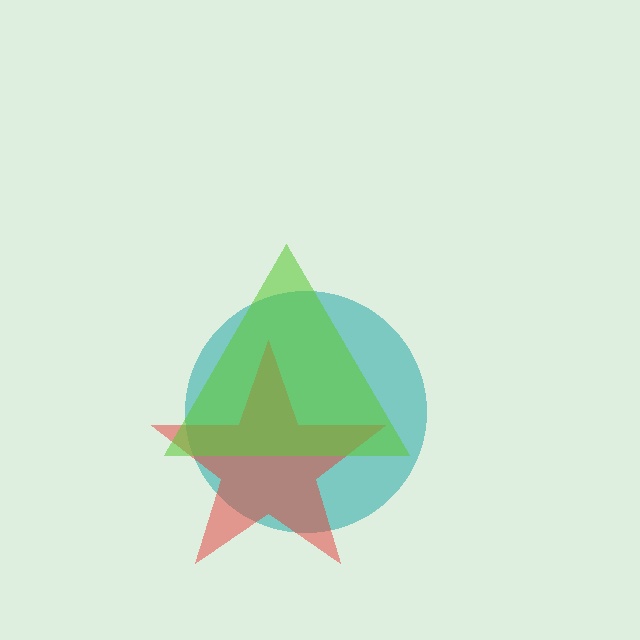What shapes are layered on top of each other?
The layered shapes are: a teal circle, a red star, a lime triangle.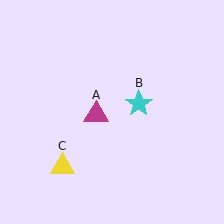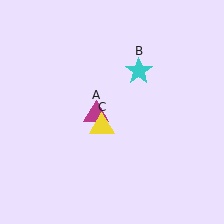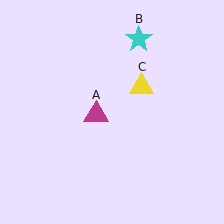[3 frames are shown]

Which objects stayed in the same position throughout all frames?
Magenta triangle (object A) remained stationary.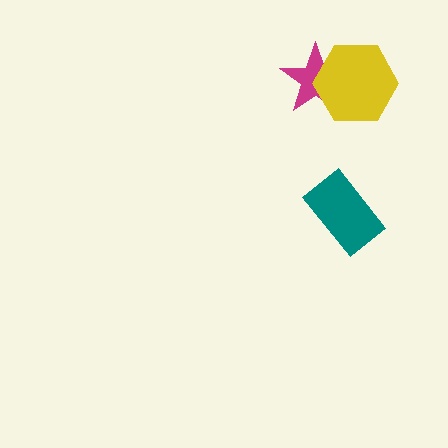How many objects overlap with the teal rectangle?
0 objects overlap with the teal rectangle.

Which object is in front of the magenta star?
The yellow hexagon is in front of the magenta star.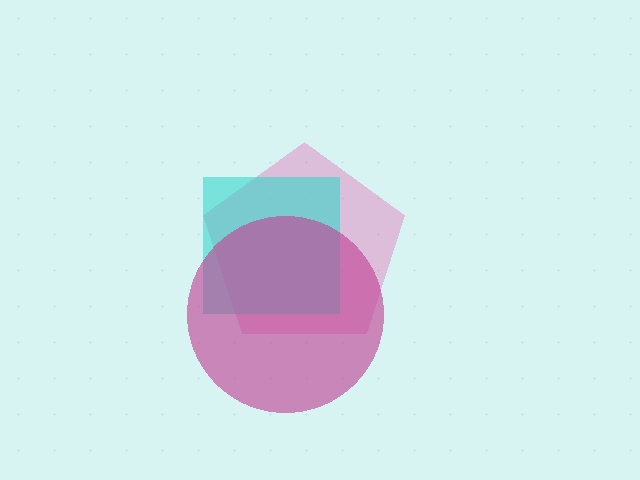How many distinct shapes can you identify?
There are 3 distinct shapes: a pink pentagon, a cyan square, a magenta circle.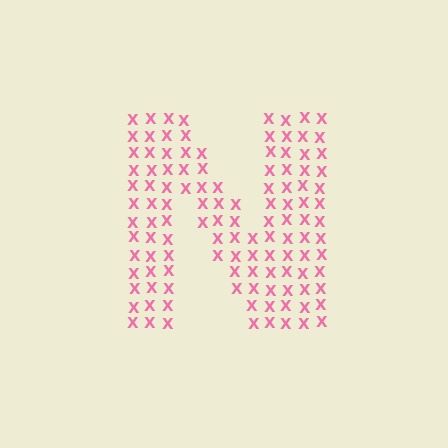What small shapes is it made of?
It is made of small letter X's.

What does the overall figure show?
The overall figure shows the letter N.